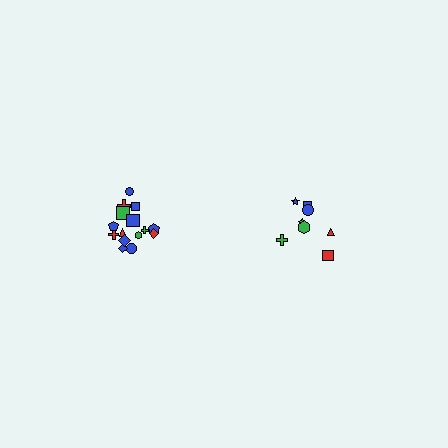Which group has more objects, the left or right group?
The left group.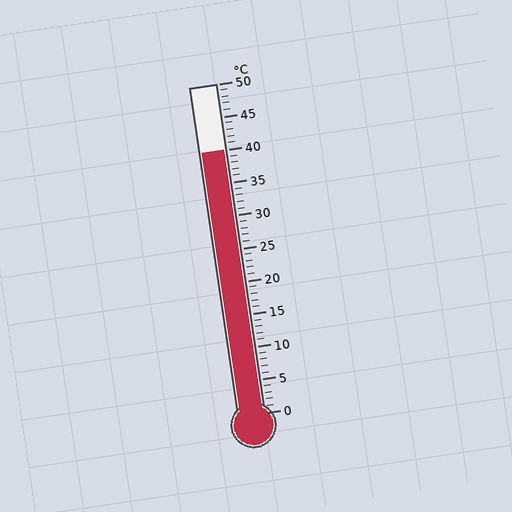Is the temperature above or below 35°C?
The temperature is above 35°C.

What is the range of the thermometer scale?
The thermometer scale ranges from 0°C to 50°C.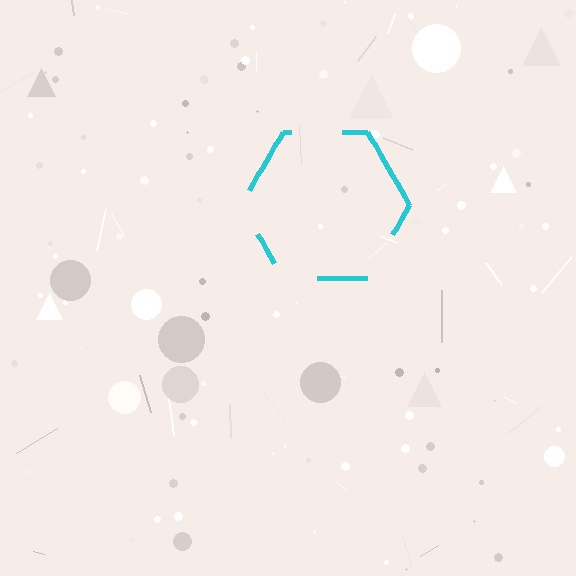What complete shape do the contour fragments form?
The contour fragments form a hexagon.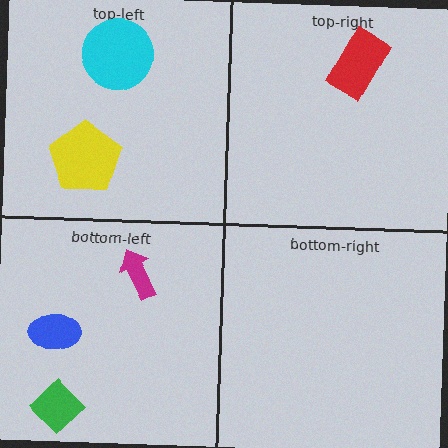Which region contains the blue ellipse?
The bottom-left region.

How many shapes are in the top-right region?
1.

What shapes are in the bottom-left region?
The blue ellipse, the green diamond, the magenta arrow.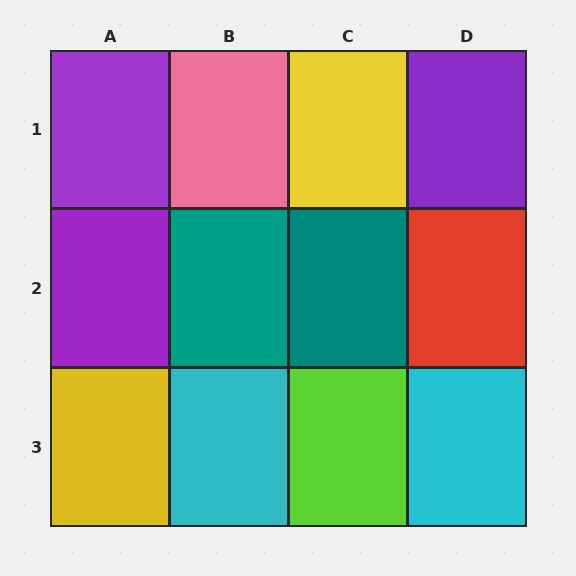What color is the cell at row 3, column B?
Cyan.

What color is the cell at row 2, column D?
Red.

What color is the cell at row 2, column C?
Teal.